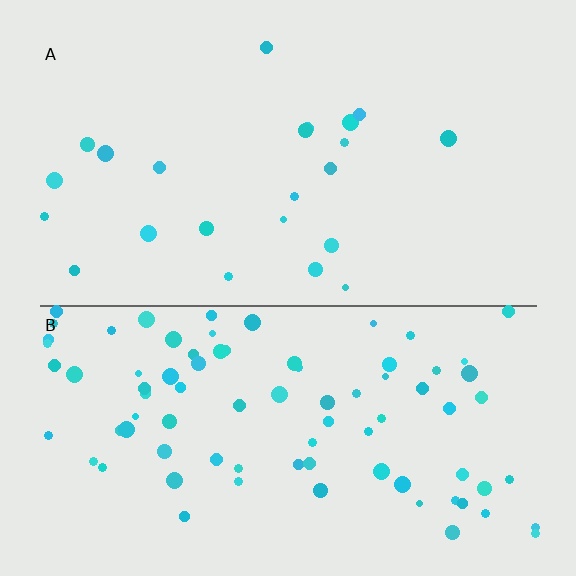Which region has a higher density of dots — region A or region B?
B (the bottom).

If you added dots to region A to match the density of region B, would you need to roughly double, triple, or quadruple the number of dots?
Approximately quadruple.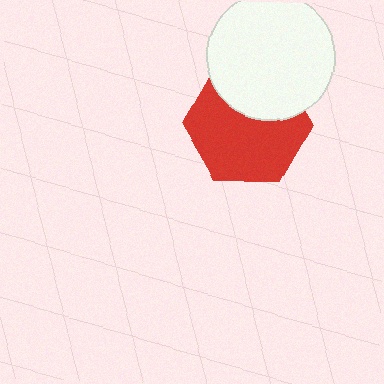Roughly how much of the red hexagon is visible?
Most of it is visible (roughly 66%).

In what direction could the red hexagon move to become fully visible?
The red hexagon could move down. That would shift it out from behind the white circle entirely.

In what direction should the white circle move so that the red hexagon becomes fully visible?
The white circle should move up. That is the shortest direction to clear the overlap and leave the red hexagon fully visible.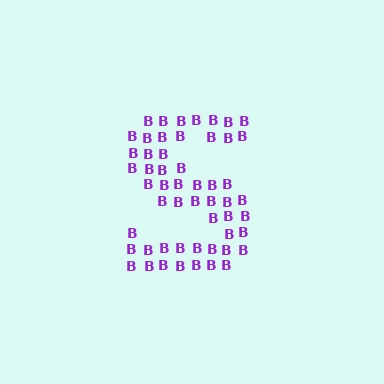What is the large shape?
The large shape is the letter S.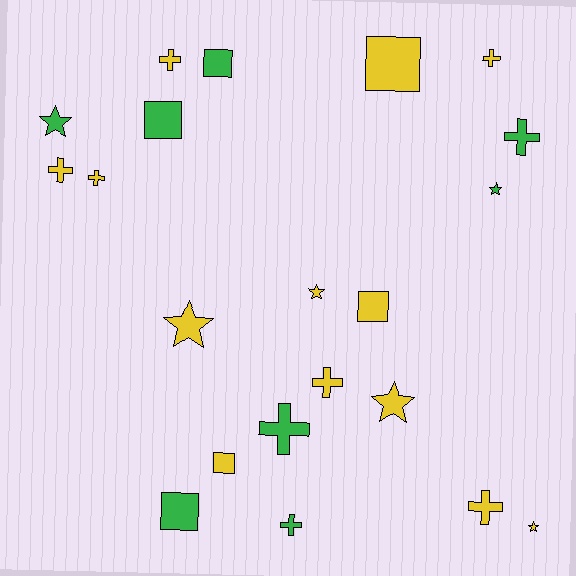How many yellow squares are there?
There are 3 yellow squares.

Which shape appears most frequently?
Cross, with 9 objects.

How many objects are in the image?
There are 21 objects.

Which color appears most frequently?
Yellow, with 13 objects.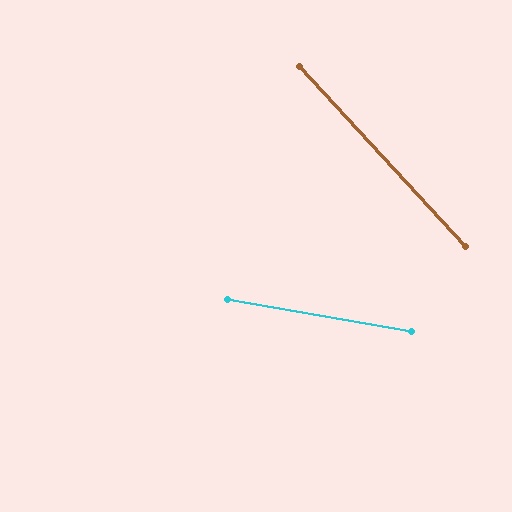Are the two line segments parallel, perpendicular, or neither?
Neither parallel nor perpendicular — they differ by about 37°.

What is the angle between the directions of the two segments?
Approximately 37 degrees.